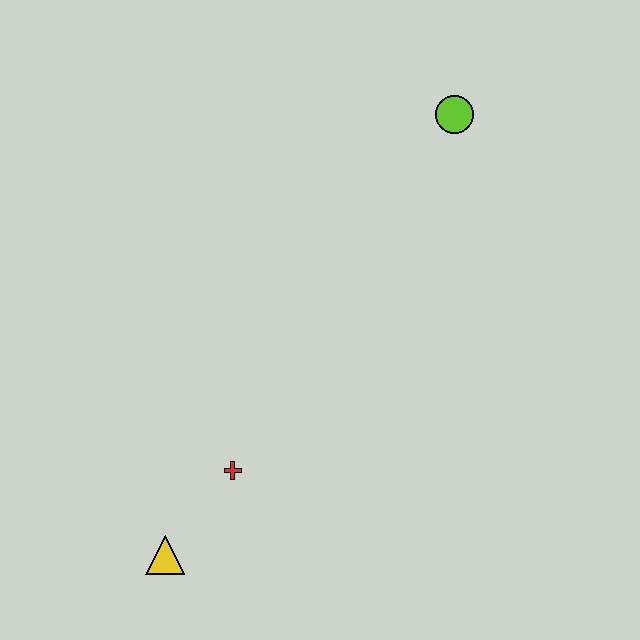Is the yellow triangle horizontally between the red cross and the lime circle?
No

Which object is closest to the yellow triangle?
The red cross is closest to the yellow triangle.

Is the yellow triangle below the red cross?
Yes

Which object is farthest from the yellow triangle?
The lime circle is farthest from the yellow triangle.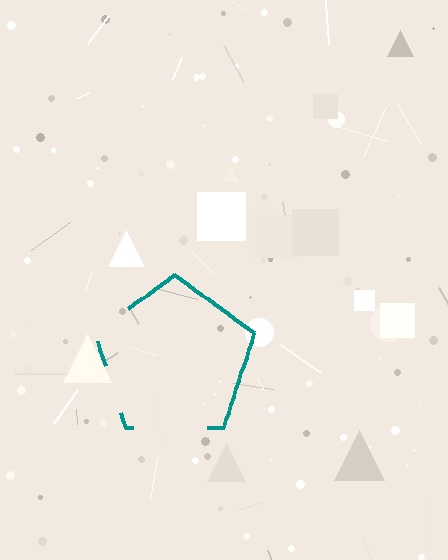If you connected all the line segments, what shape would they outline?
They would outline a pentagon.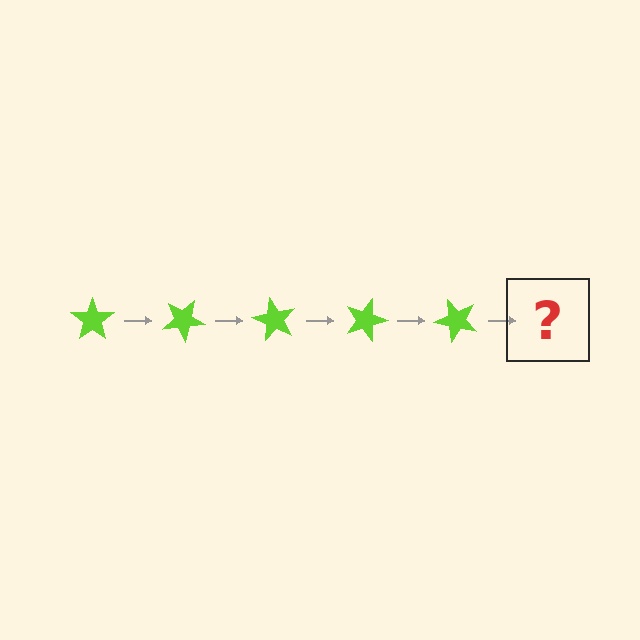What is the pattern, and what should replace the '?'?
The pattern is that the star rotates 30 degrees each step. The '?' should be a lime star rotated 150 degrees.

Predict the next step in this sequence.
The next step is a lime star rotated 150 degrees.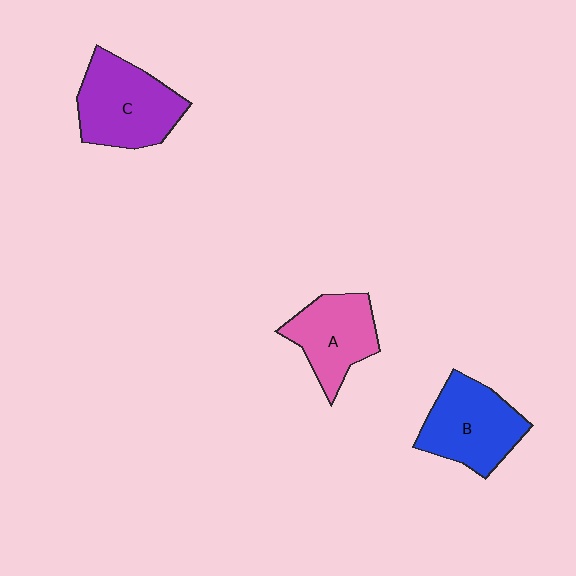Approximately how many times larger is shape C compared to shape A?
Approximately 1.2 times.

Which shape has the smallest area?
Shape A (pink).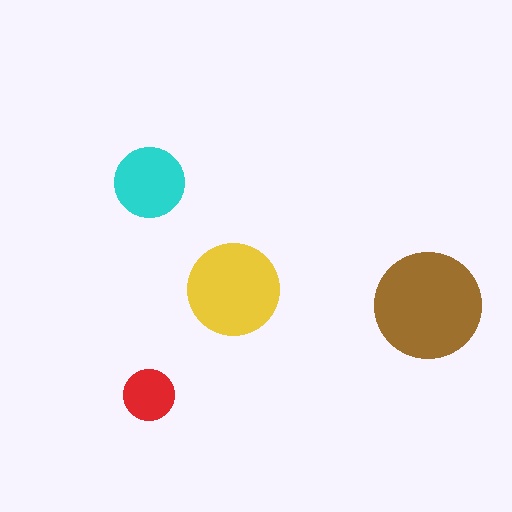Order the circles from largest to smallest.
the brown one, the yellow one, the cyan one, the red one.